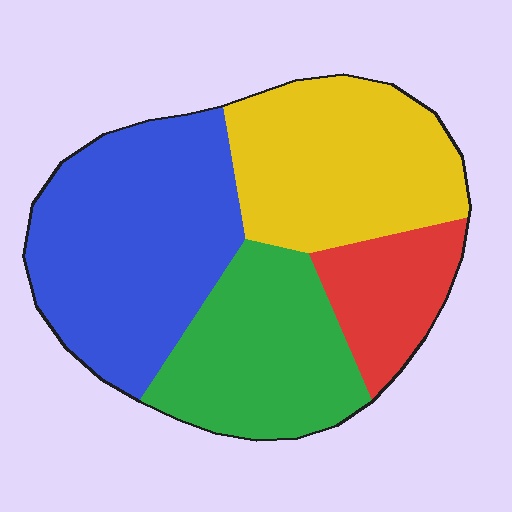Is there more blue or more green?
Blue.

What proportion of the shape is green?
Green takes up about one quarter (1/4) of the shape.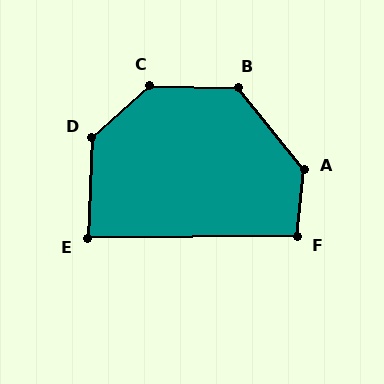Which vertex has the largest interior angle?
C, at approximately 137 degrees.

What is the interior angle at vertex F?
Approximately 96 degrees (obtuse).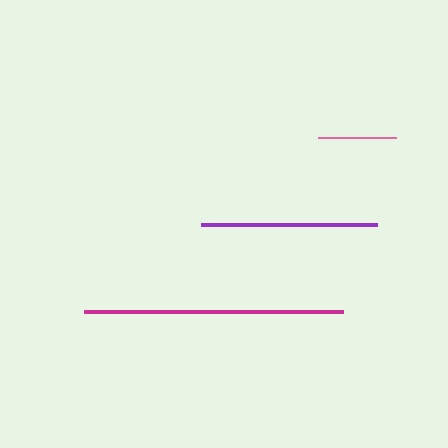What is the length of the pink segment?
The pink segment is approximately 78 pixels long.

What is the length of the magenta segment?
The magenta segment is approximately 259 pixels long.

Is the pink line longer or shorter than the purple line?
The purple line is longer than the pink line.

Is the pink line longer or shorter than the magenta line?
The magenta line is longer than the pink line.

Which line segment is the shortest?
The pink line is the shortest at approximately 78 pixels.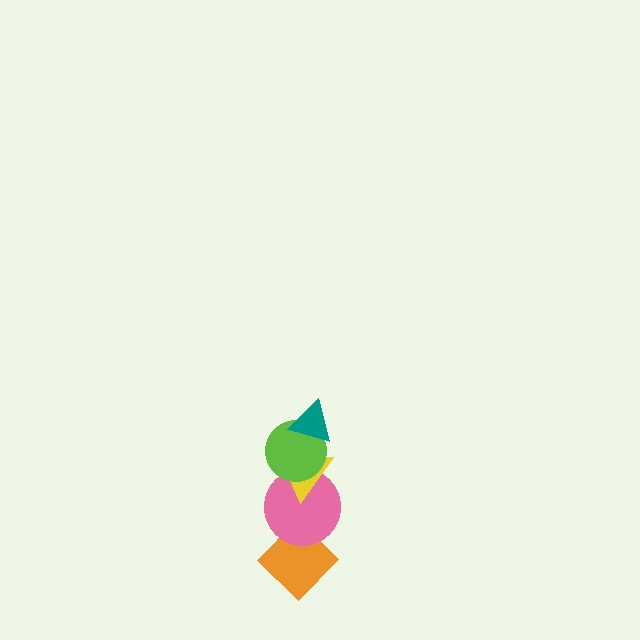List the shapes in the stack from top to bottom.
From top to bottom: the teal triangle, the lime circle, the yellow triangle, the pink circle, the orange diamond.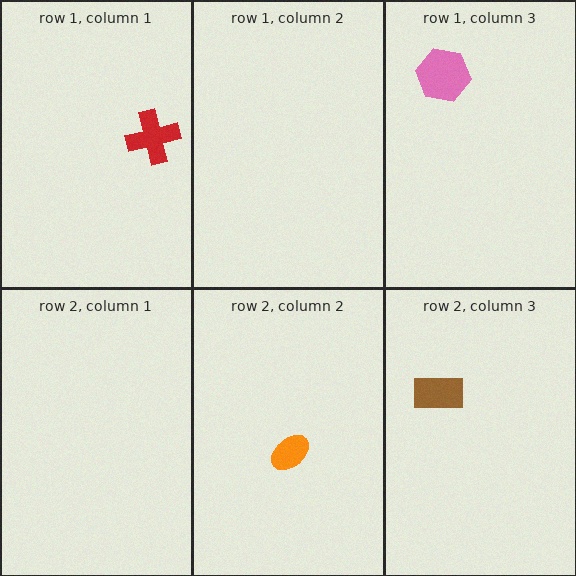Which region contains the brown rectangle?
The row 2, column 3 region.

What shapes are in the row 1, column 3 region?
The pink hexagon.